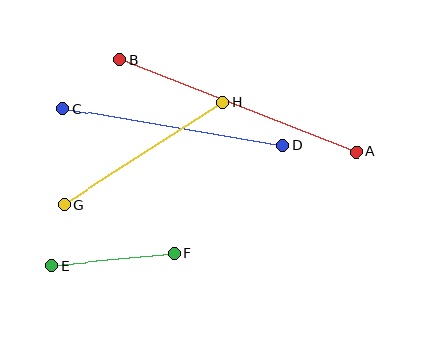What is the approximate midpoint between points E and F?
The midpoint is at approximately (113, 259) pixels.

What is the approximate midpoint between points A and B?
The midpoint is at approximately (238, 106) pixels.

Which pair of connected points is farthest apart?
Points A and B are farthest apart.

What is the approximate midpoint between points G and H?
The midpoint is at approximately (143, 153) pixels.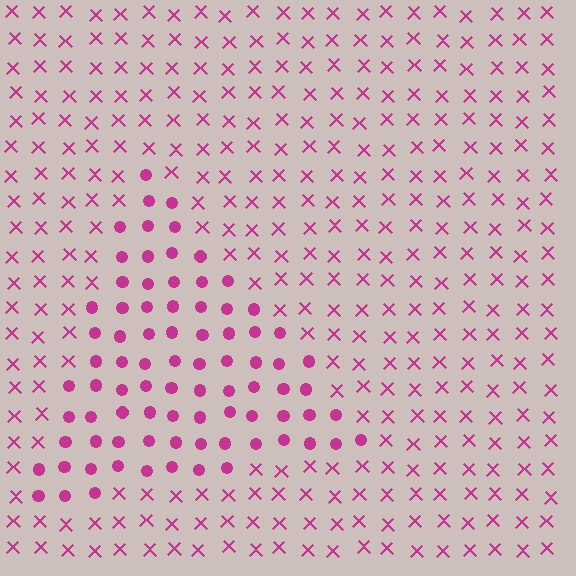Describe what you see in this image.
The image is filled with small magenta elements arranged in a uniform grid. A triangle-shaped region contains circles, while the surrounding area contains X marks. The boundary is defined purely by the change in element shape.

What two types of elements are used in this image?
The image uses circles inside the triangle region and X marks outside it.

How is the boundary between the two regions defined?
The boundary is defined by a change in element shape: circles inside vs. X marks outside. All elements share the same color and spacing.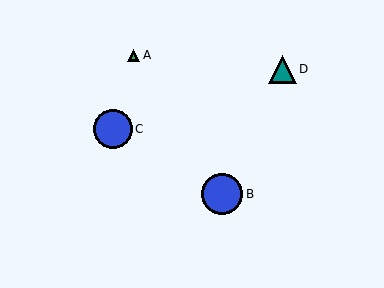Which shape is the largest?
The blue circle (labeled B) is the largest.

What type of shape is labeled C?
Shape C is a blue circle.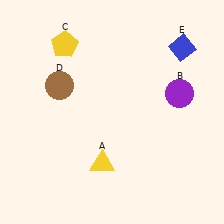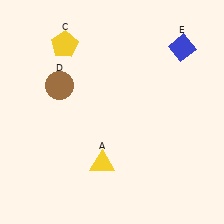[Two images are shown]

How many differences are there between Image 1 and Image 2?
There is 1 difference between the two images.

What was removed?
The purple circle (B) was removed in Image 2.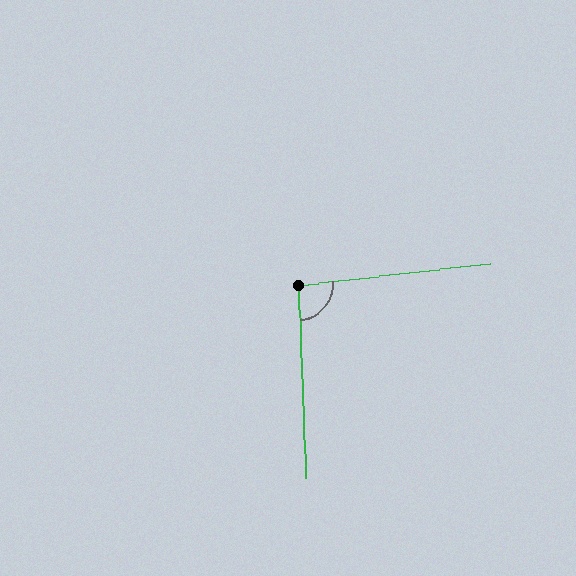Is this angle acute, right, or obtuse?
It is approximately a right angle.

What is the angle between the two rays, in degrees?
Approximately 94 degrees.